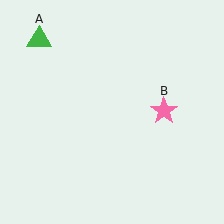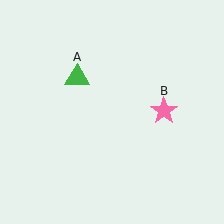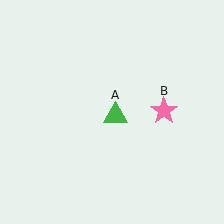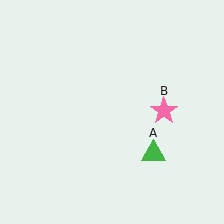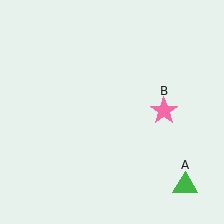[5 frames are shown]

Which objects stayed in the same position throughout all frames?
Pink star (object B) remained stationary.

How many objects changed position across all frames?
1 object changed position: green triangle (object A).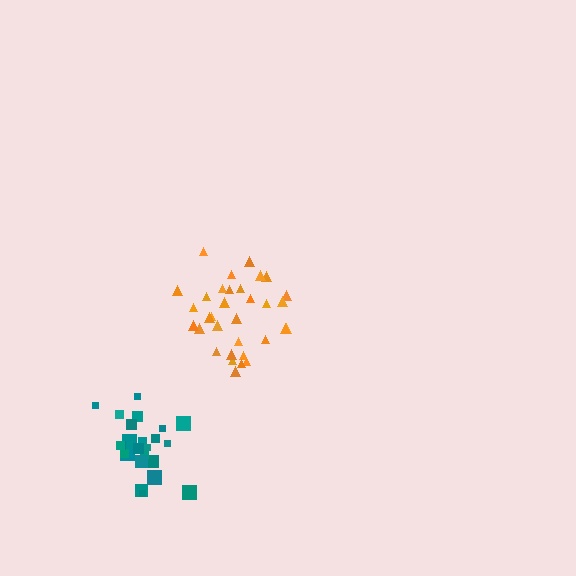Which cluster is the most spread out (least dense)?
Teal.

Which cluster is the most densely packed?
Orange.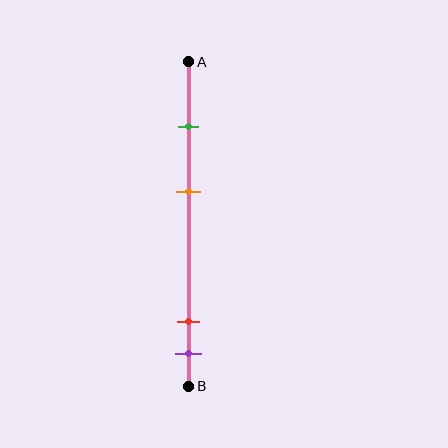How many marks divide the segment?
There are 4 marks dividing the segment.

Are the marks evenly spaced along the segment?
No, the marks are not evenly spaced.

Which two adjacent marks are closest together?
The red and purple marks are the closest adjacent pair.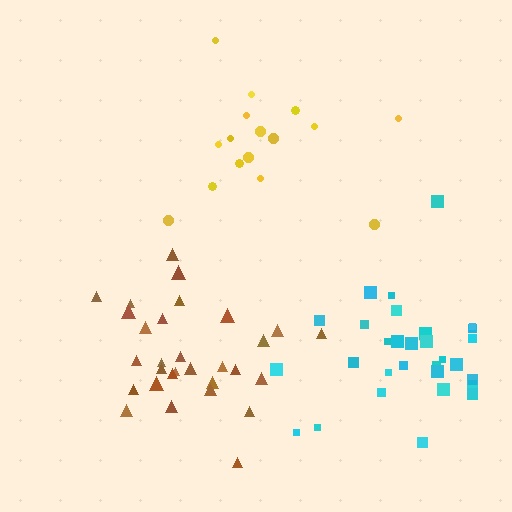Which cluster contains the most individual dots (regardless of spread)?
Cyan (32).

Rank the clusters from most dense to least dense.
brown, cyan, yellow.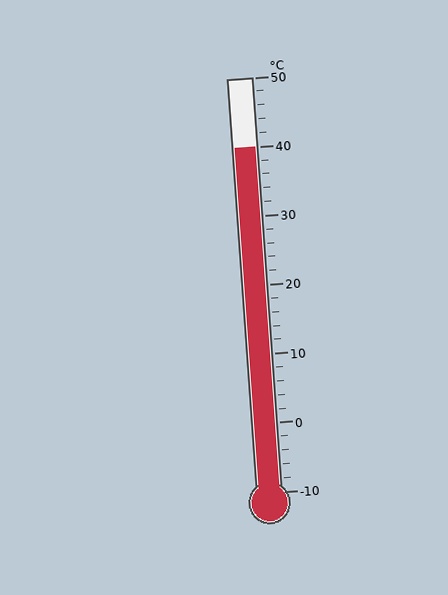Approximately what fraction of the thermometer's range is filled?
The thermometer is filled to approximately 85% of its range.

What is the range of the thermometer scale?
The thermometer scale ranges from -10°C to 50°C.